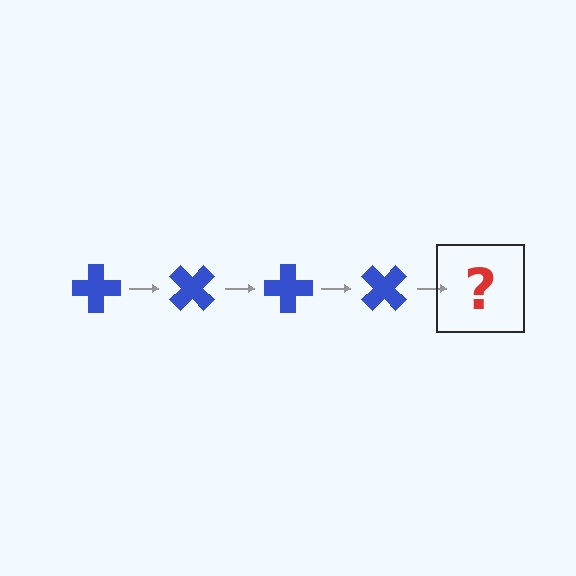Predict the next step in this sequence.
The next step is a blue cross rotated 180 degrees.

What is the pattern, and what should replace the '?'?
The pattern is that the cross rotates 45 degrees each step. The '?' should be a blue cross rotated 180 degrees.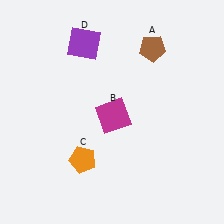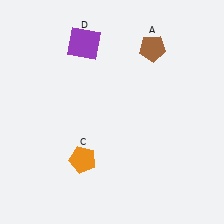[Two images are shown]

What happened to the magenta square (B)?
The magenta square (B) was removed in Image 2. It was in the bottom-right area of Image 1.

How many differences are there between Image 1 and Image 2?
There is 1 difference between the two images.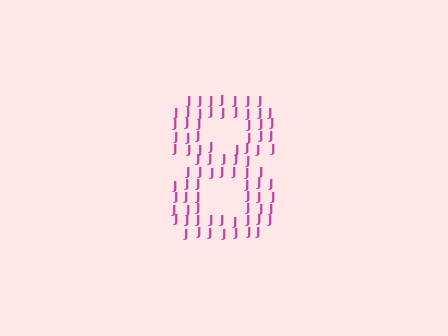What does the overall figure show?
The overall figure shows the digit 8.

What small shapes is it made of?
It is made of small letter J's.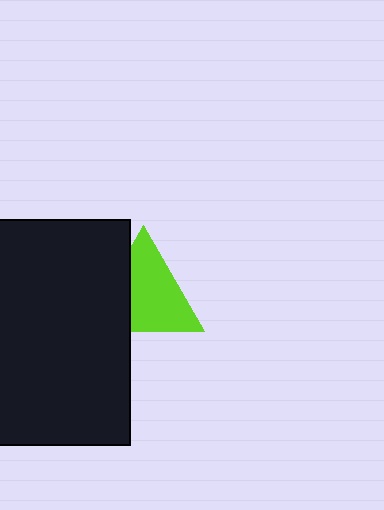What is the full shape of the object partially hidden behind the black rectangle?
The partially hidden object is a lime triangle.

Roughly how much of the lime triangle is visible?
Most of it is visible (roughly 68%).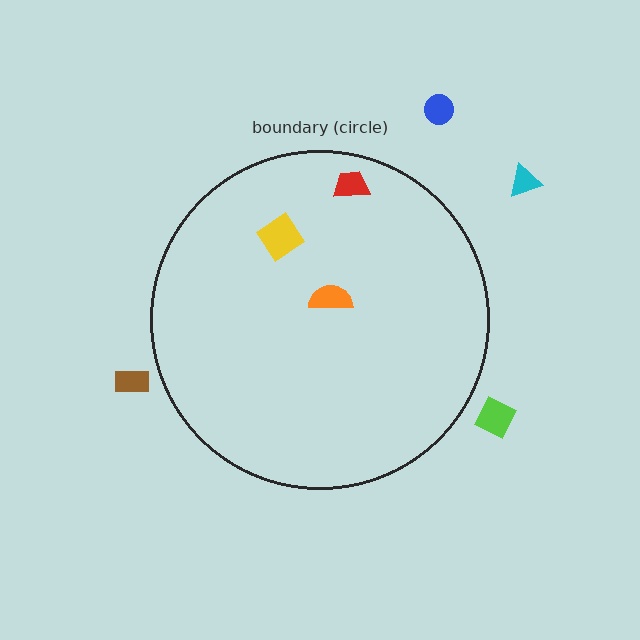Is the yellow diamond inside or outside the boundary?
Inside.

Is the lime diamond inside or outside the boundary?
Outside.